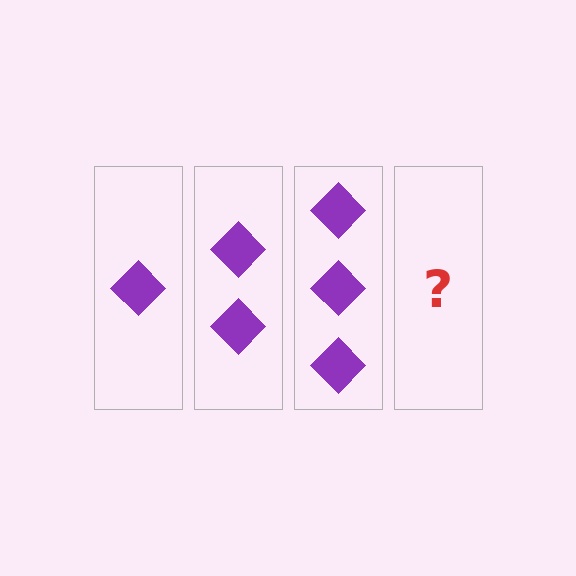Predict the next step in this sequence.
The next step is 4 diamonds.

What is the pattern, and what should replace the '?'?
The pattern is that each step adds one more diamond. The '?' should be 4 diamonds.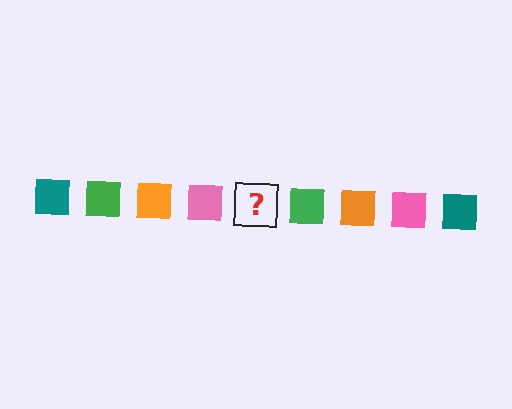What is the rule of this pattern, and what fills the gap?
The rule is that the pattern cycles through teal, green, orange, pink squares. The gap should be filled with a teal square.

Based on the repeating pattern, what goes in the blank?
The blank should be a teal square.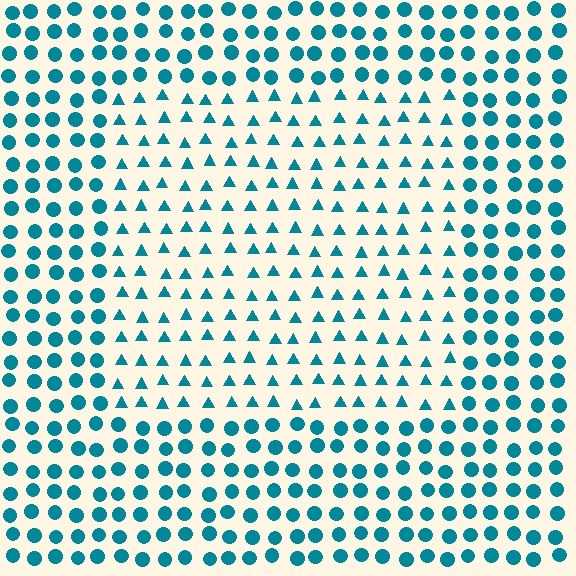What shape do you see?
I see a rectangle.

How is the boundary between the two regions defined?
The boundary is defined by a change in element shape: triangles inside vs. circles outside. All elements share the same color and spacing.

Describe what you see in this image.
The image is filled with small teal elements arranged in a uniform grid. A rectangle-shaped region contains triangles, while the surrounding area contains circles. The boundary is defined purely by the change in element shape.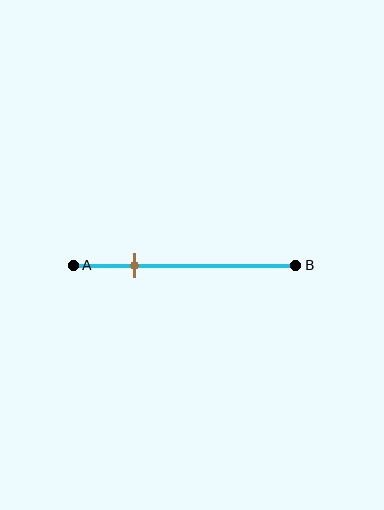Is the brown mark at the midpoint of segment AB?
No, the mark is at about 30% from A, not at the 50% midpoint.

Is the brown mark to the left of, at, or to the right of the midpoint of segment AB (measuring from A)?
The brown mark is to the left of the midpoint of segment AB.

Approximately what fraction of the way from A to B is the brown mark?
The brown mark is approximately 30% of the way from A to B.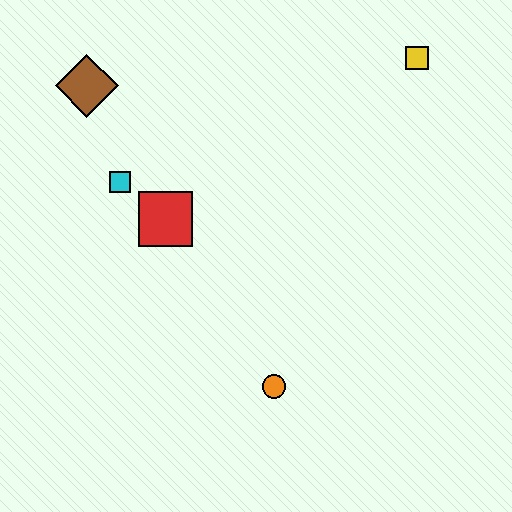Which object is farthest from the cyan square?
The yellow square is farthest from the cyan square.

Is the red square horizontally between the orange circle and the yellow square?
No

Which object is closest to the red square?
The cyan square is closest to the red square.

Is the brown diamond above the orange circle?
Yes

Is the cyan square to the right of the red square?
No